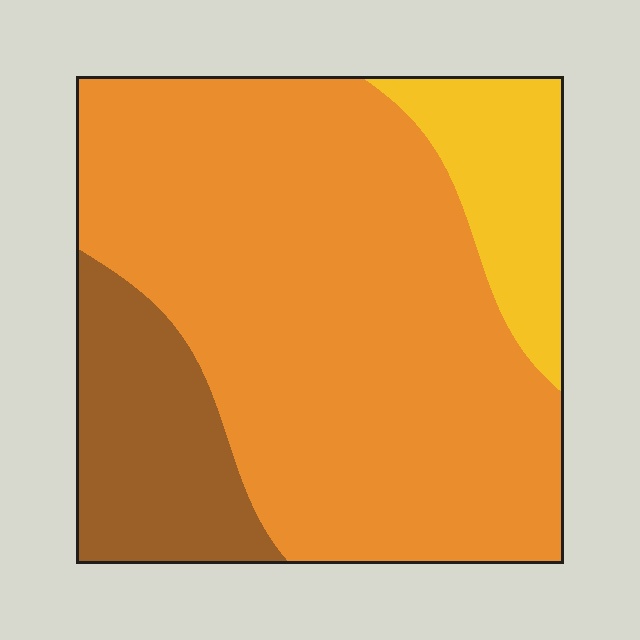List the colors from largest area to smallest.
From largest to smallest: orange, brown, yellow.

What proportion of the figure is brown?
Brown covers around 15% of the figure.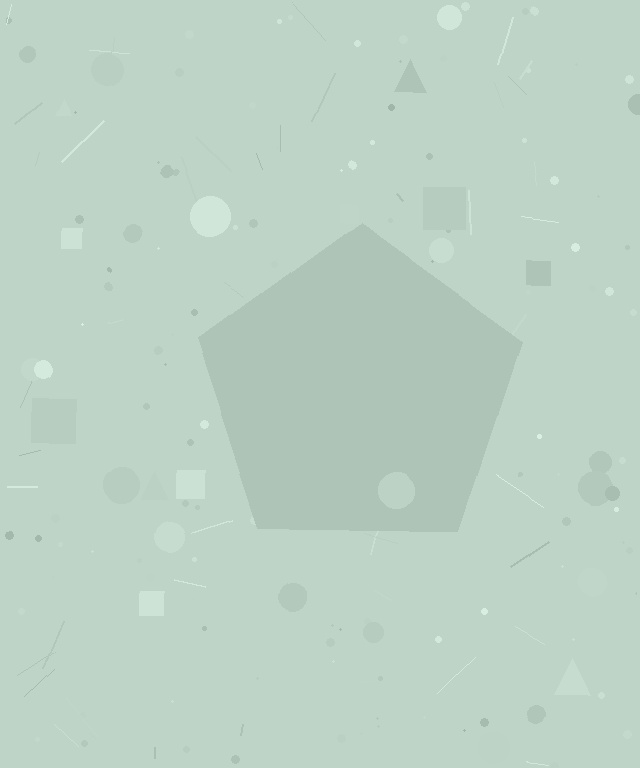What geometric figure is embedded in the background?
A pentagon is embedded in the background.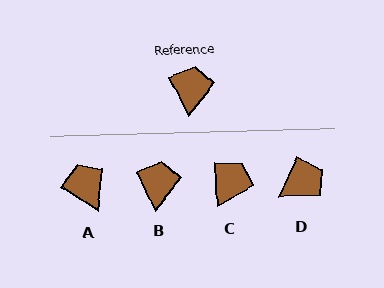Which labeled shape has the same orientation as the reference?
B.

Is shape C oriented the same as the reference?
No, it is off by about 22 degrees.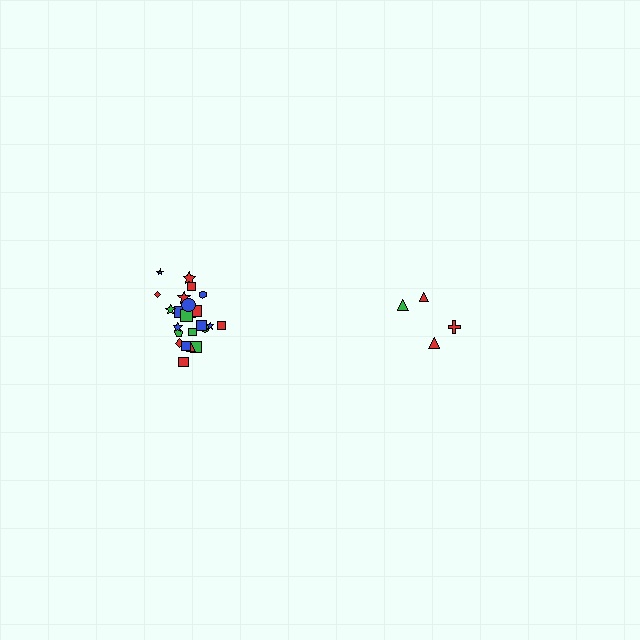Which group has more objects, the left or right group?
The left group.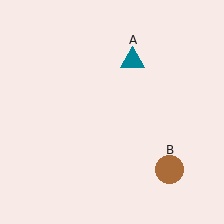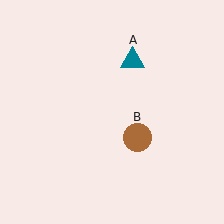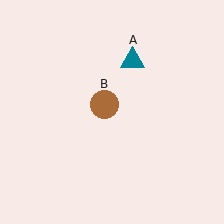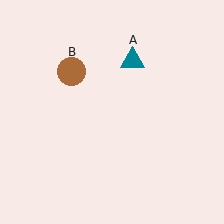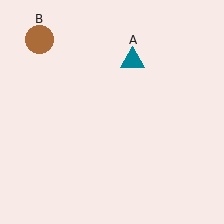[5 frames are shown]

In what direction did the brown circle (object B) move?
The brown circle (object B) moved up and to the left.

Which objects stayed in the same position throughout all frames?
Teal triangle (object A) remained stationary.